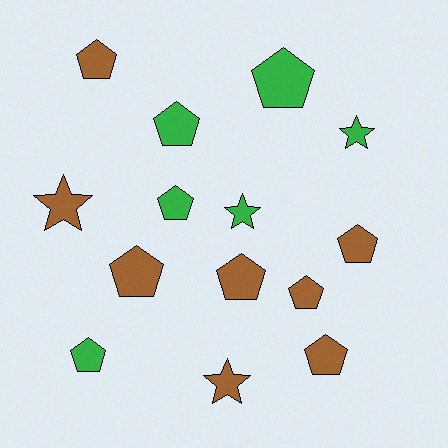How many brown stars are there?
There are 2 brown stars.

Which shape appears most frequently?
Pentagon, with 10 objects.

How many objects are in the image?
There are 14 objects.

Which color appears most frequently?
Brown, with 8 objects.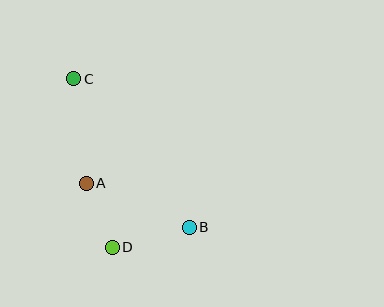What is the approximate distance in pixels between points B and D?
The distance between B and D is approximately 80 pixels.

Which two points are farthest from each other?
Points B and C are farthest from each other.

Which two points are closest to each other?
Points A and D are closest to each other.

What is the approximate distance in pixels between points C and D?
The distance between C and D is approximately 173 pixels.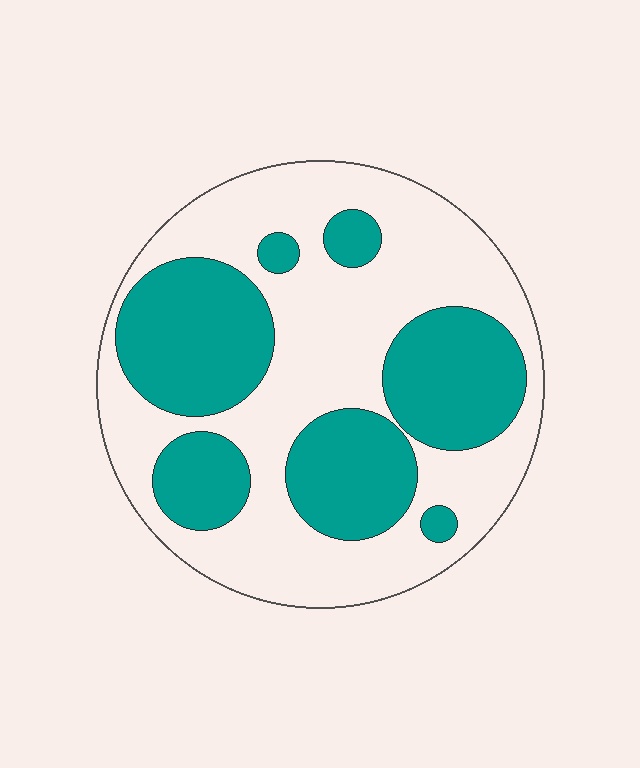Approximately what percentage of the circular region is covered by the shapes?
Approximately 40%.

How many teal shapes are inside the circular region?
7.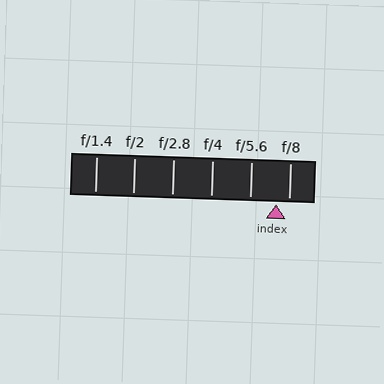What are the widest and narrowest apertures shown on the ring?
The widest aperture shown is f/1.4 and the narrowest is f/8.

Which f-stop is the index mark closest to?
The index mark is closest to f/8.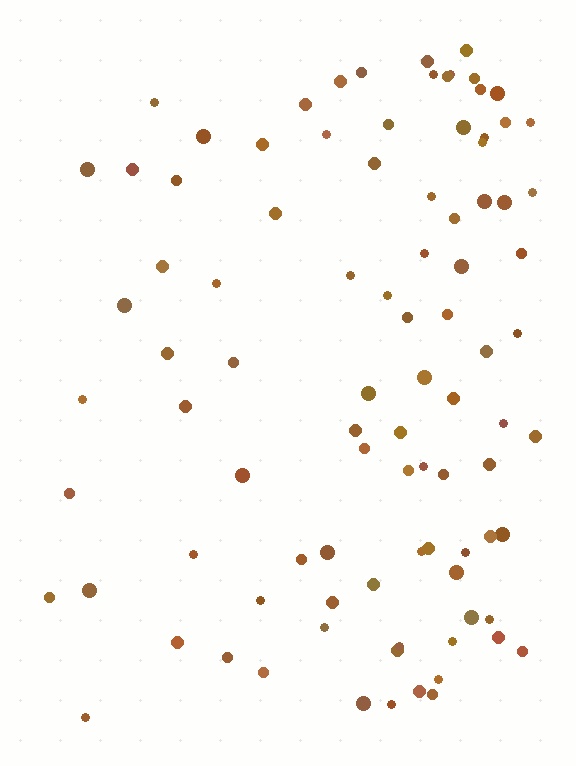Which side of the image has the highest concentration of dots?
The right.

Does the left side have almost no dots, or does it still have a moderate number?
Still a moderate number, just noticeably fewer than the right.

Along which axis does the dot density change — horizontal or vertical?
Horizontal.